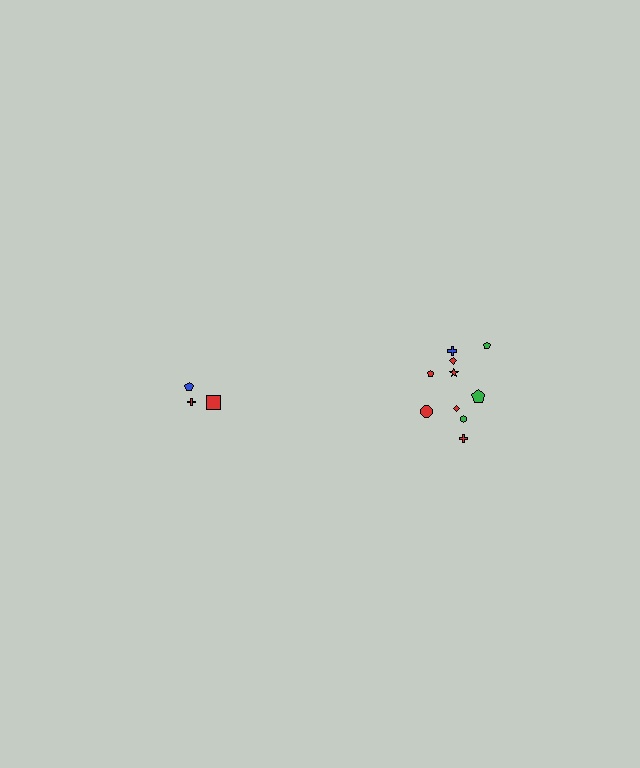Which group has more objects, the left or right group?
The right group.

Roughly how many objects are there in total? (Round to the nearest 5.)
Roughly 15 objects in total.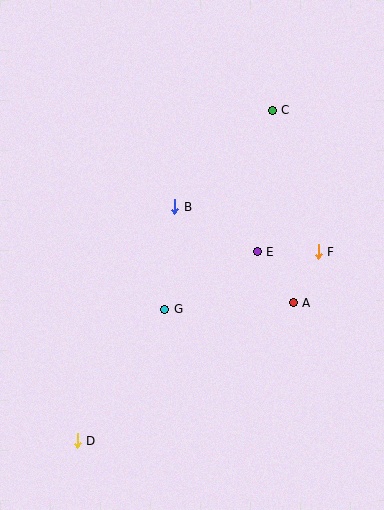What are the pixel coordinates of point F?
Point F is at (318, 252).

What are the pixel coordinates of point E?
Point E is at (257, 252).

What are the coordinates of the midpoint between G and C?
The midpoint between G and C is at (218, 210).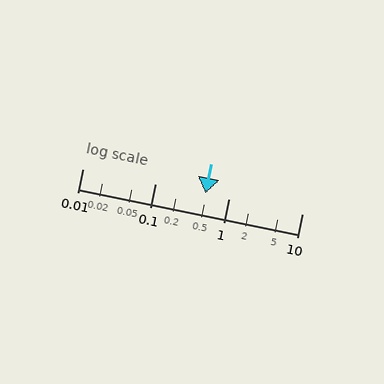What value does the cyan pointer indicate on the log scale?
The pointer indicates approximately 0.48.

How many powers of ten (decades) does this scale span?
The scale spans 3 decades, from 0.01 to 10.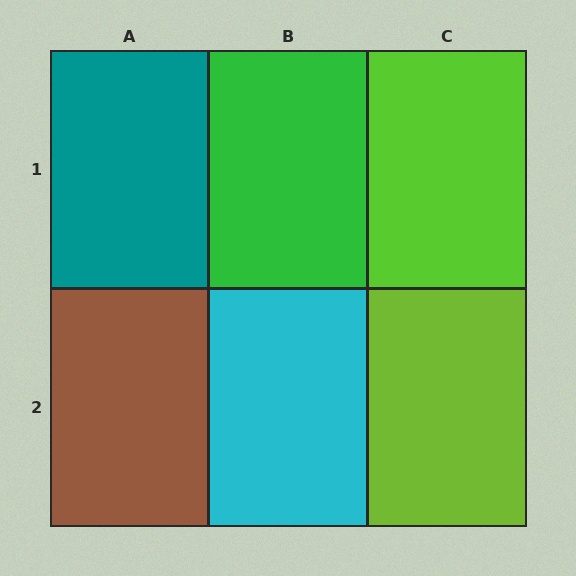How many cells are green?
1 cell is green.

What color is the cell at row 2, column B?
Cyan.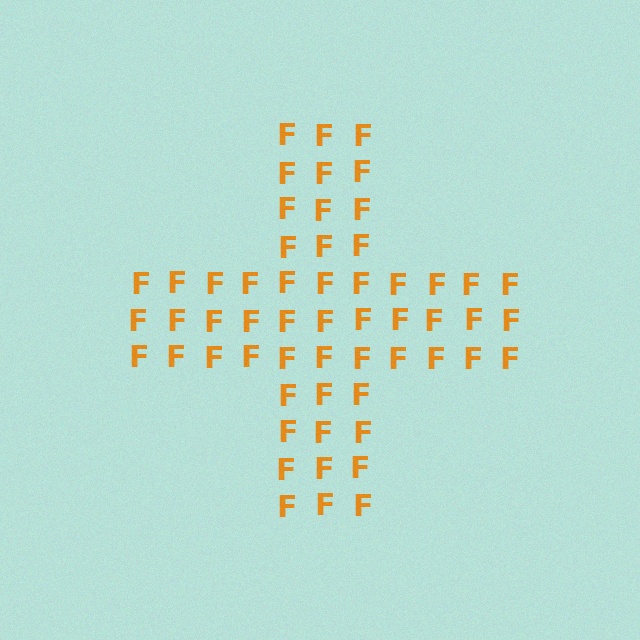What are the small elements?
The small elements are letter F's.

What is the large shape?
The large shape is a cross.